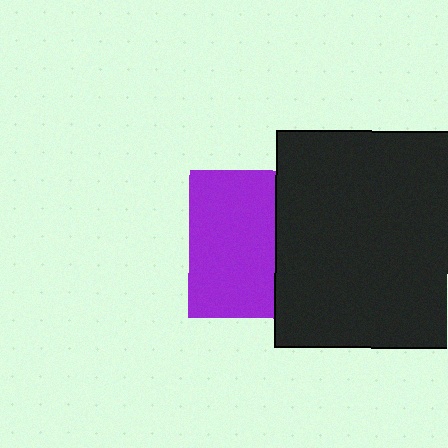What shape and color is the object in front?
The object in front is a black square.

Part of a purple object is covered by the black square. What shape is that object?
It is a square.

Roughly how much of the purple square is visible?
About half of it is visible (roughly 58%).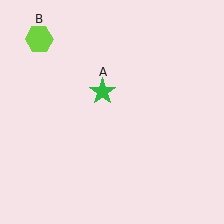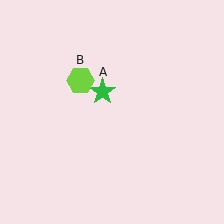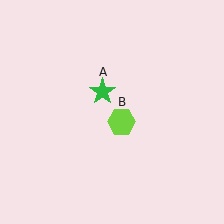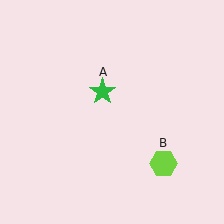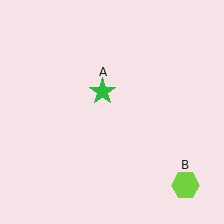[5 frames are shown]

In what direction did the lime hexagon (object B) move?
The lime hexagon (object B) moved down and to the right.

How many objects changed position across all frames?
1 object changed position: lime hexagon (object B).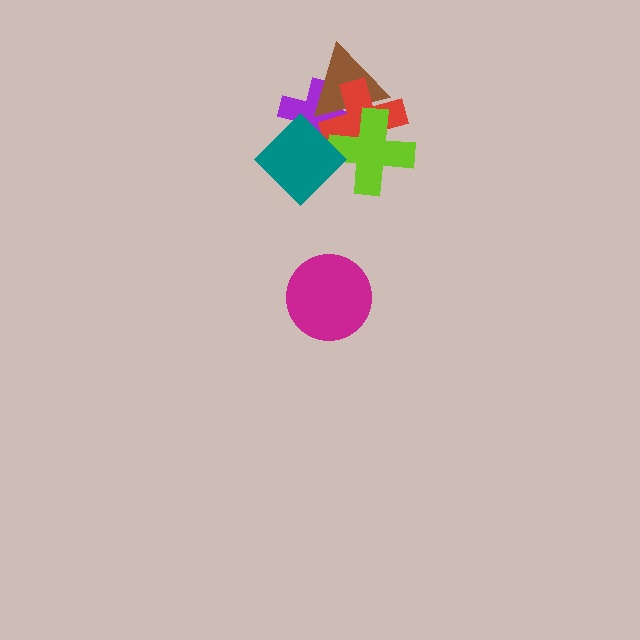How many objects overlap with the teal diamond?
3 objects overlap with the teal diamond.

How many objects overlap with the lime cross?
4 objects overlap with the lime cross.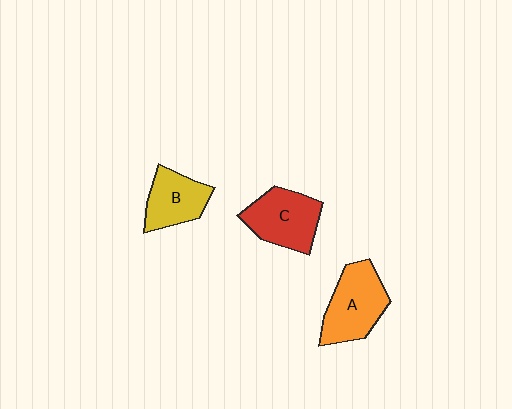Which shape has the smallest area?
Shape B (yellow).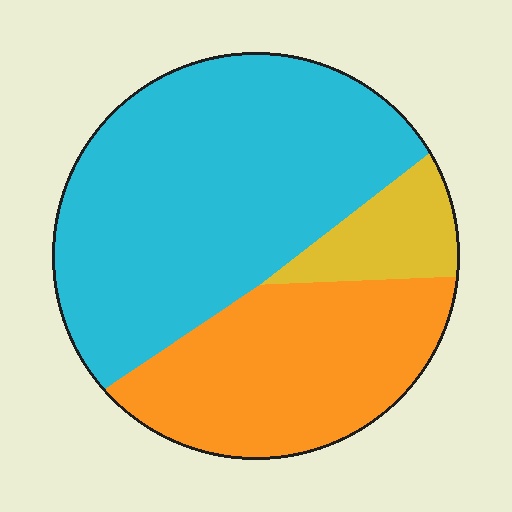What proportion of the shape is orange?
Orange covers 33% of the shape.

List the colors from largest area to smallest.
From largest to smallest: cyan, orange, yellow.